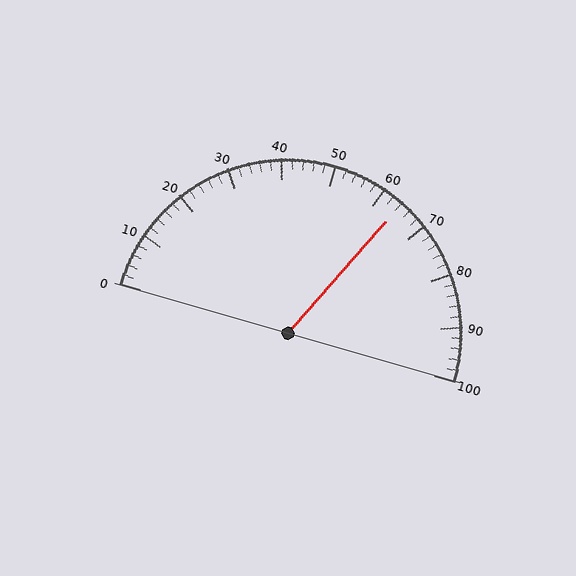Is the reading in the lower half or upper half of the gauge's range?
The reading is in the upper half of the range (0 to 100).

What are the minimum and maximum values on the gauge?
The gauge ranges from 0 to 100.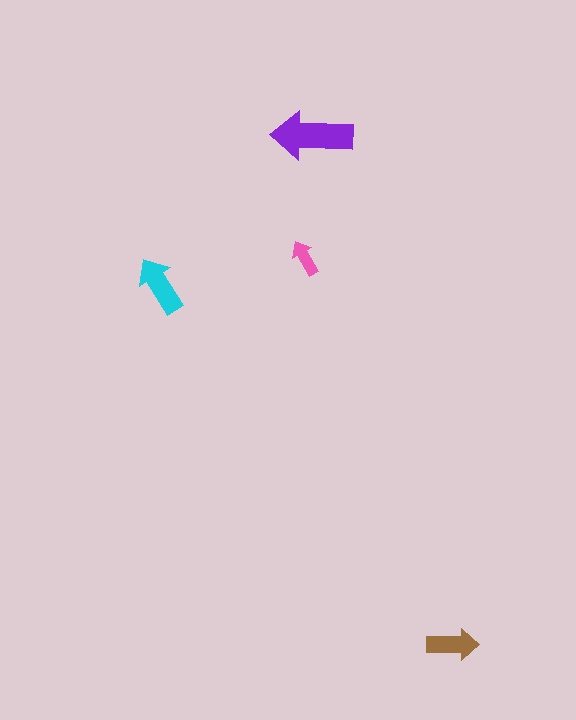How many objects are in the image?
There are 4 objects in the image.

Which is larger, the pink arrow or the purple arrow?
The purple one.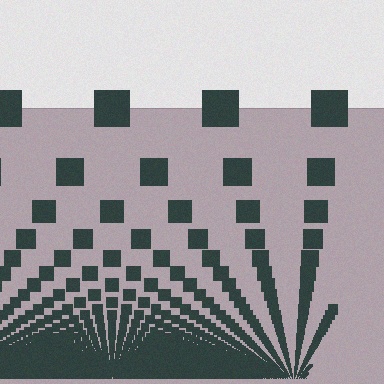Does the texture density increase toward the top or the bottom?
Density increases toward the bottom.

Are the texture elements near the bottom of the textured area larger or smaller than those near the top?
Smaller. The gradient is inverted — elements near the bottom are smaller and denser.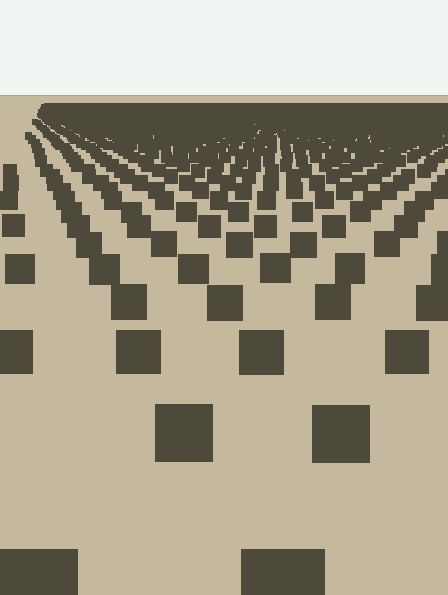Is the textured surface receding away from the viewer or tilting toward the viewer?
The surface is receding away from the viewer. Texture elements get smaller and denser toward the top.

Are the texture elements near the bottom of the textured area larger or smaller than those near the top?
Larger. Near the bottom, elements are closer to the viewer and appear at a bigger on-screen size.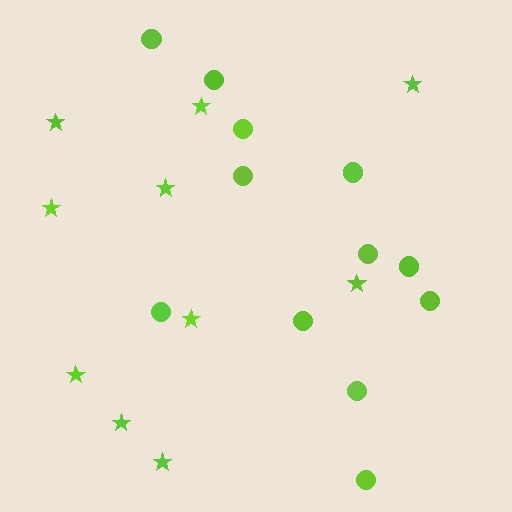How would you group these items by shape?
There are 2 groups: one group of stars (10) and one group of circles (12).